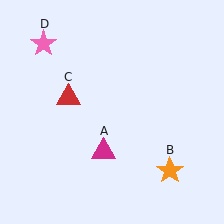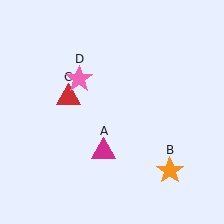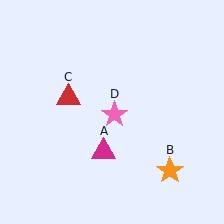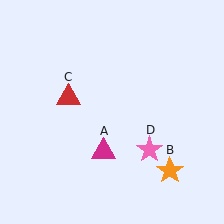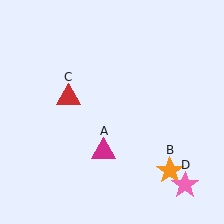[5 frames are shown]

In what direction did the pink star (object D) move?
The pink star (object D) moved down and to the right.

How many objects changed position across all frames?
1 object changed position: pink star (object D).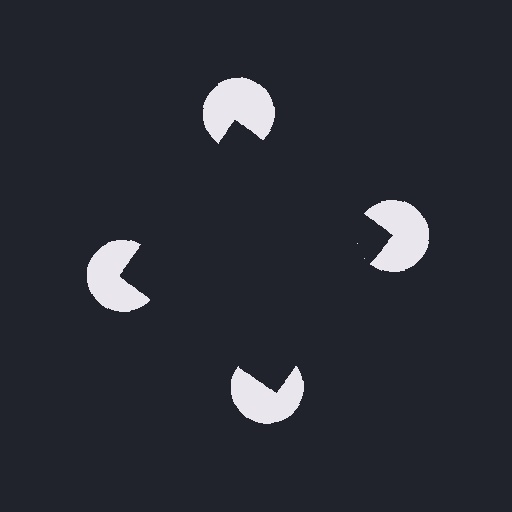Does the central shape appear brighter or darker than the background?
It typically appears slightly darker than the background, even though no actual brightness change is drawn.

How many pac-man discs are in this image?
There are 4 — one at each vertex of the illusory square.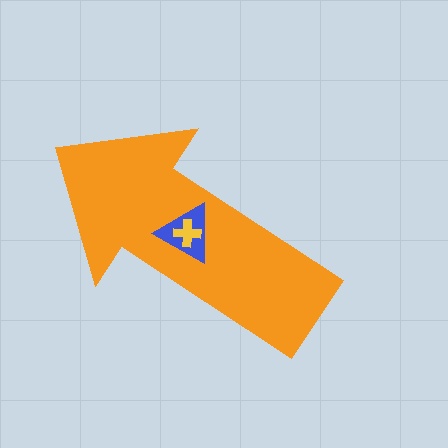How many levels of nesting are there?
3.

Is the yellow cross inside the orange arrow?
Yes.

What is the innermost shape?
The yellow cross.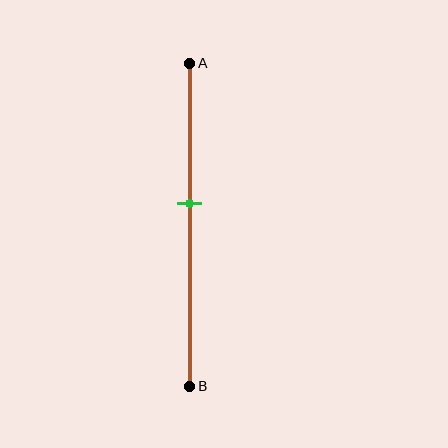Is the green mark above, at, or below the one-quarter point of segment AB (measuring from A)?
The green mark is below the one-quarter point of segment AB.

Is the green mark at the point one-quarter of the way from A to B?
No, the mark is at about 45% from A, not at the 25% one-quarter point.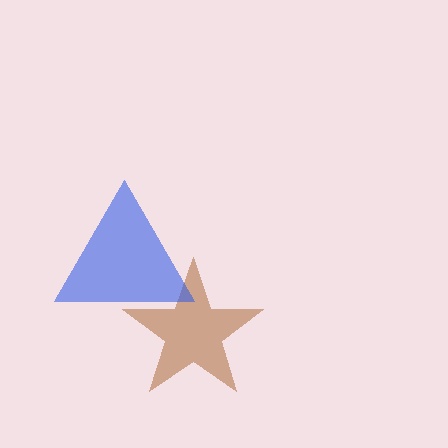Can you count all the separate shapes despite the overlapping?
Yes, there are 2 separate shapes.